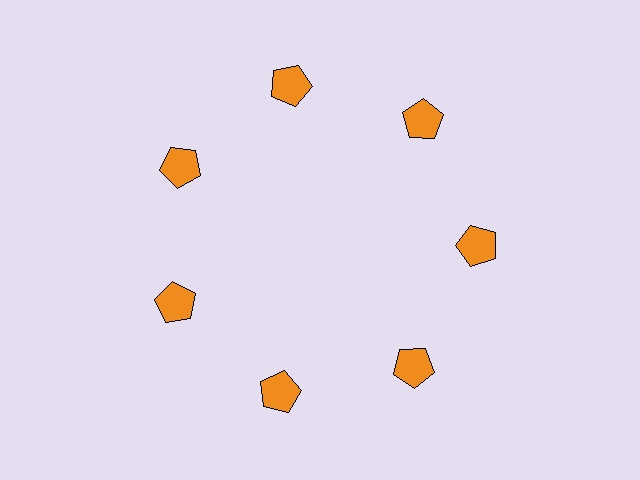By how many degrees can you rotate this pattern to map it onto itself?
The pattern maps onto itself every 51 degrees of rotation.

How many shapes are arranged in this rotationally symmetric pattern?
There are 7 shapes, arranged in 7 groups of 1.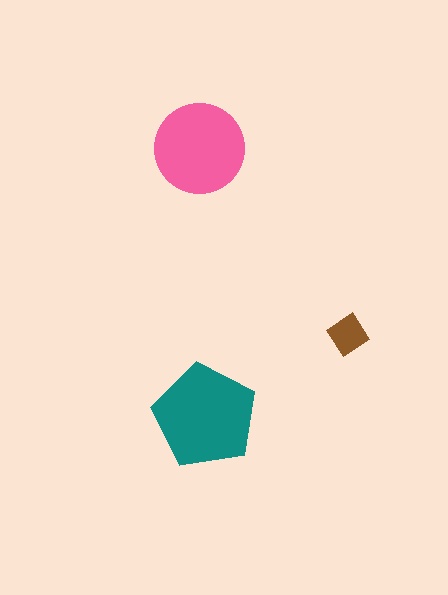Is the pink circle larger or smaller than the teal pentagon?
Smaller.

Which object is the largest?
The teal pentagon.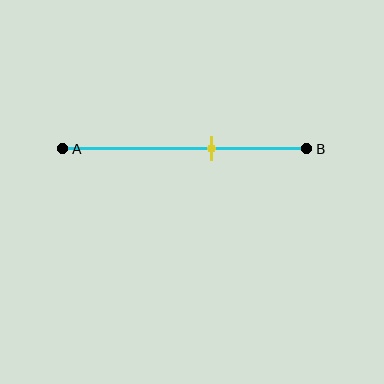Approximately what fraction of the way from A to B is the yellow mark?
The yellow mark is approximately 60% of the way from A to B.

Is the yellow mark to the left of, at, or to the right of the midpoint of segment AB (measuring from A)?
The yellow mark is to the right of the midpoint of segment AB.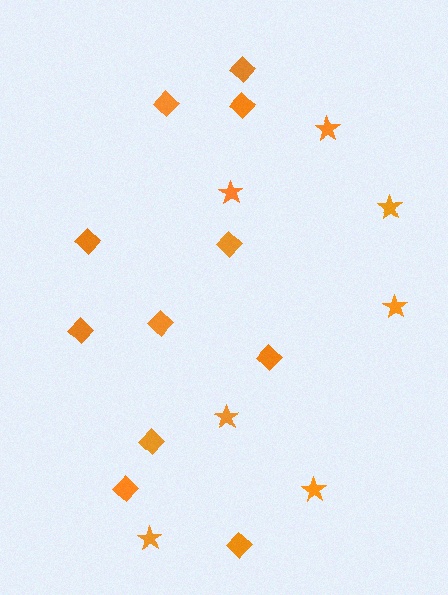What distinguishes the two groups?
There are 2 groups: one group of stars (7) and one group of diamonds (11).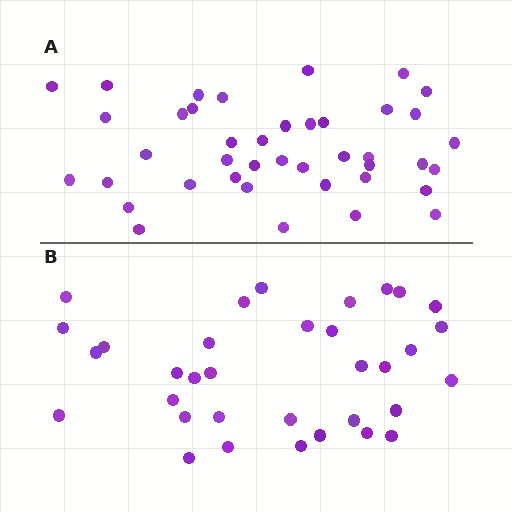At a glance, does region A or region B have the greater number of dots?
Region A (the top region) has more dots.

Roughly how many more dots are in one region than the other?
Region A has roughly 8 or so more dots than region B.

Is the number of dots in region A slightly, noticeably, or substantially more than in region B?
Region A has only slightly more — the two regions are fairly close. The ratio is roughly 1.2 to 1.